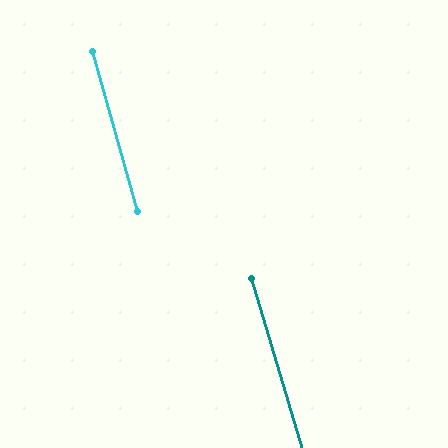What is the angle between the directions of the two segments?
Approximately 1 degree.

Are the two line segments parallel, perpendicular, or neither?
Parallel — their directions differ by only 1.2°.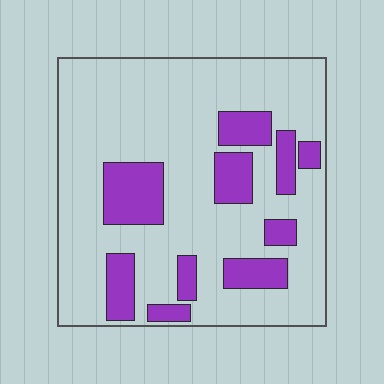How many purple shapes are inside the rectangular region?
10.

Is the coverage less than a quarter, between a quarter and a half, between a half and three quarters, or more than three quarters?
Less than a quarter.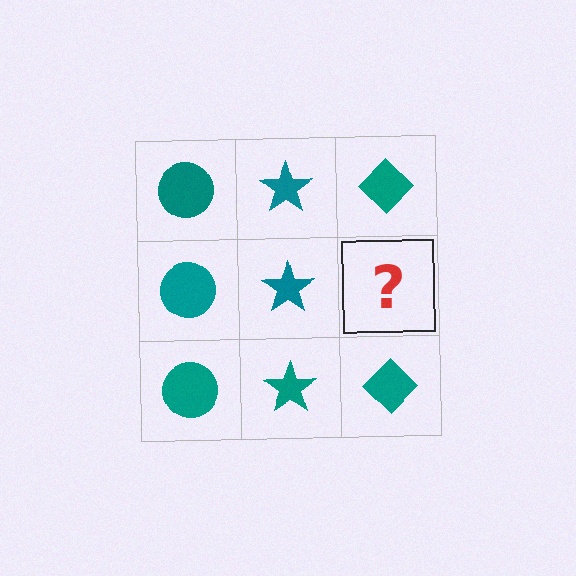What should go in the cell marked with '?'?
The missing cell should contain a teal diamond.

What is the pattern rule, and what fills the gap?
The rule is that each column has a consistent shape. The gap should be filled with a teal diamond.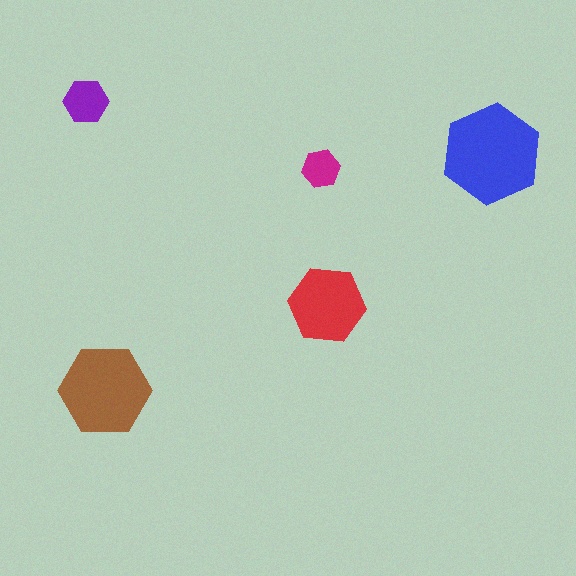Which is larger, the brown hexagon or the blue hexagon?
The blue one.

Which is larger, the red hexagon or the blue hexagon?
The blue one.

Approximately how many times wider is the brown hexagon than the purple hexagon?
About 2 times wider.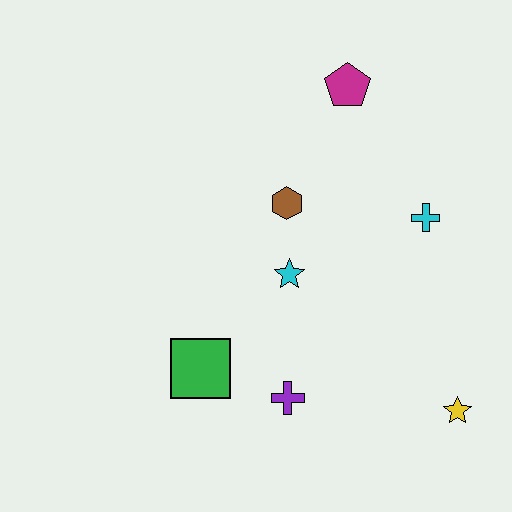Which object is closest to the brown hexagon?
The cyan star is closest to the brown hexagon.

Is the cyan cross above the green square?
Yes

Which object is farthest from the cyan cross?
The green square is farthest from the cyan cross.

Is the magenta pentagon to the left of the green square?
No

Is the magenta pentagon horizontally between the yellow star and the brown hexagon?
Yes